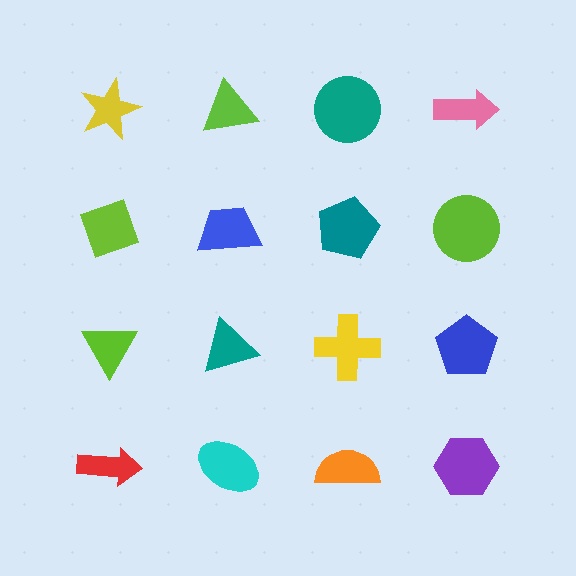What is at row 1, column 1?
A yellow star.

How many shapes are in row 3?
4 shapes.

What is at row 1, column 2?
A lime triangle.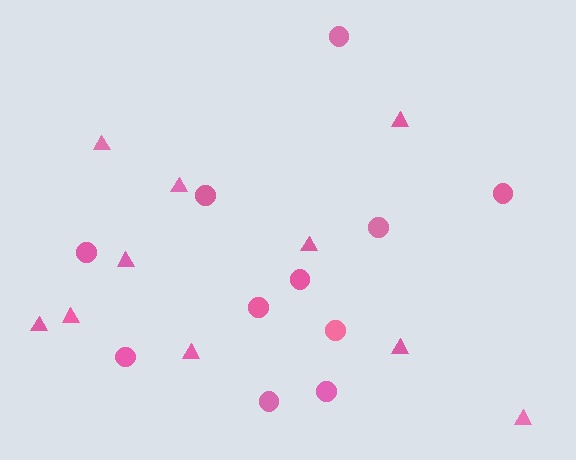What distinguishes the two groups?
There are 2 groups: one group of circles (11) and one group of triangles (10).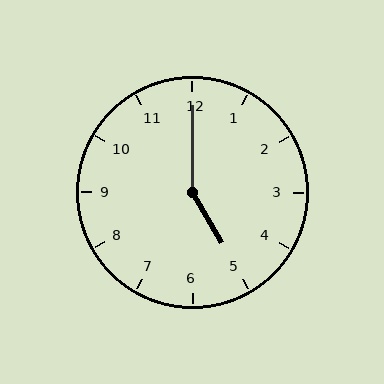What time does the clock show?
5:00.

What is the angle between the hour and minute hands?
Approximately 150 degrees.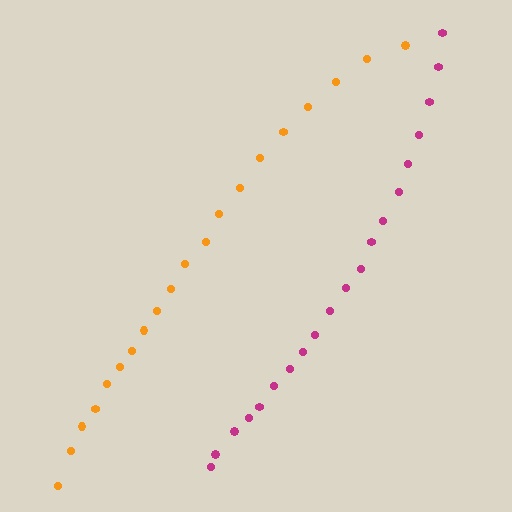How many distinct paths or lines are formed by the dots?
There are 2 distinct paths.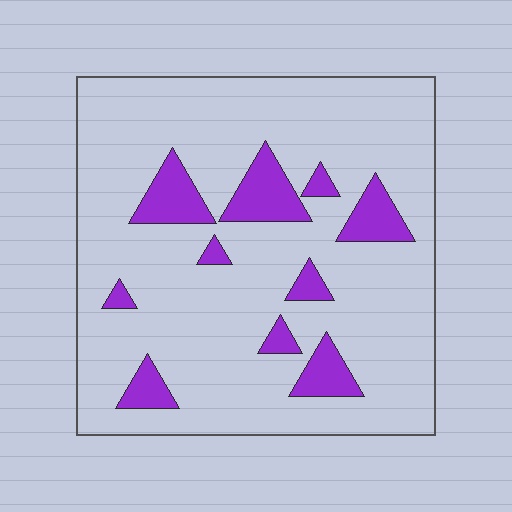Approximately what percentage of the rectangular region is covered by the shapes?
Approximately 15%.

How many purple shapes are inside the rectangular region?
10.